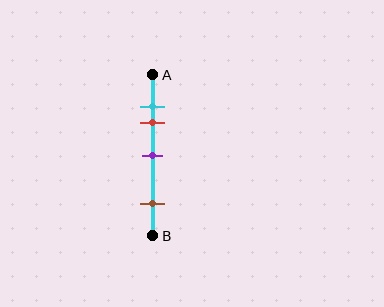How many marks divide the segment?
There are 4 marks dividing the segment.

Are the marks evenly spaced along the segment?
No, the marks are not evenly spaced.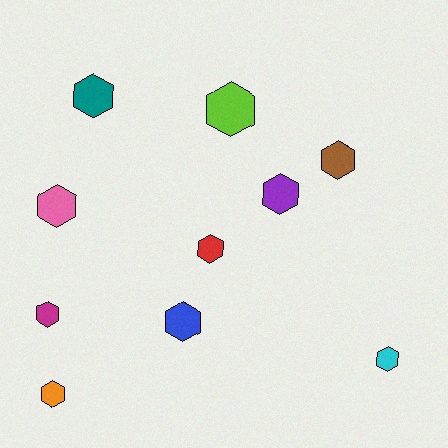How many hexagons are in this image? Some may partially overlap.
There are 10 hexagons.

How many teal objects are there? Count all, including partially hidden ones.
There is 1 teal object.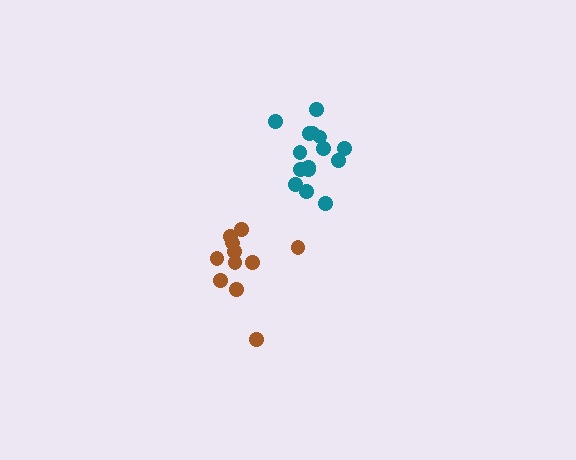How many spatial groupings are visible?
There are 2 spatial groupings.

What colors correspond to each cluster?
The clusters are colored: brown, teal.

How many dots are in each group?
Group 1: 12 dots, Group 2: 15 dots (27 total).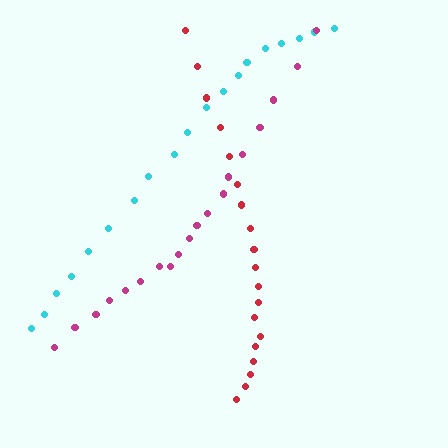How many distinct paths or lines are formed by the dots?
There are 3 distinct paths.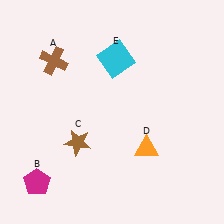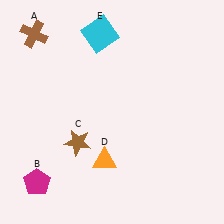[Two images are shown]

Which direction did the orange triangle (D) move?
The orange triangle (D) moved left.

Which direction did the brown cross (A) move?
The brown cross (A) moved up.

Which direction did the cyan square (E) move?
The cyan square (E) moved up.